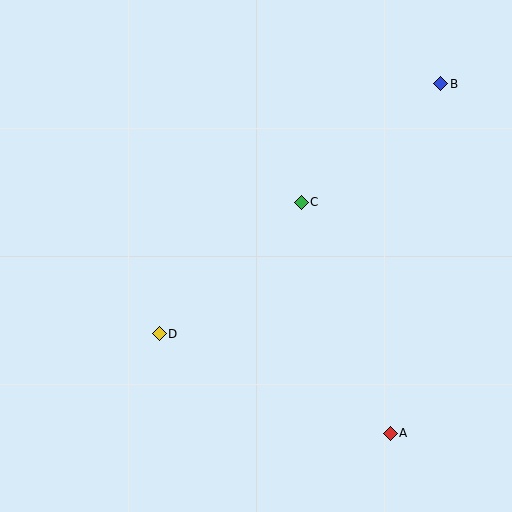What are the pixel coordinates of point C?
Point C is at (301, 202).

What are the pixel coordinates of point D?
Point D is at (159, 334).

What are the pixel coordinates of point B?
Point B is at (441, 84).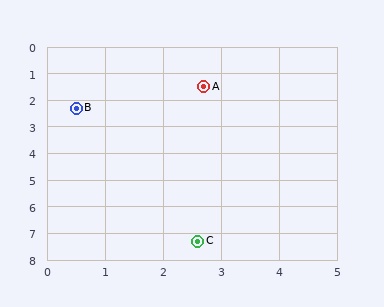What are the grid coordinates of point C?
Point C is at approximately (2.6, 7.3).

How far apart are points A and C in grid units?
Points A and C are about 5.8 grid units apart.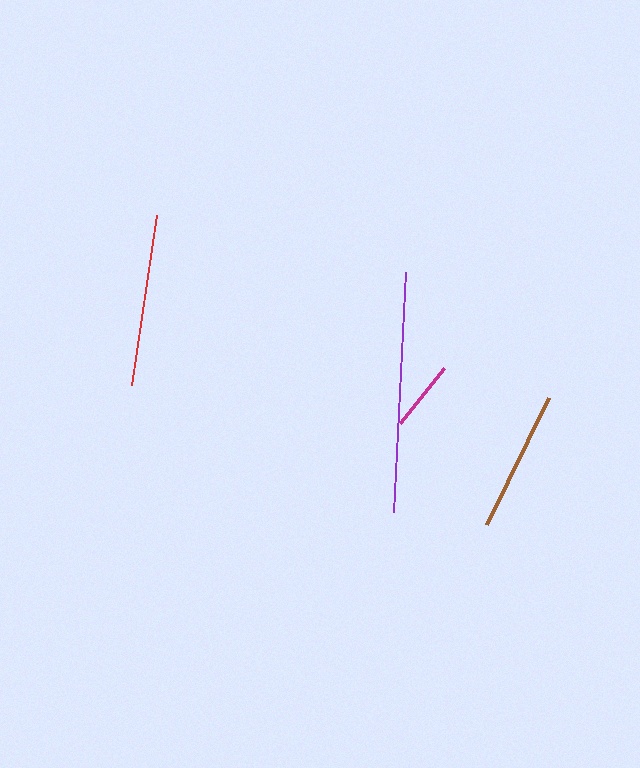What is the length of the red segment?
The red segment is approximately 172 pixels long.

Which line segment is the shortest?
The magenta line is the shortest at approximately 70 pixels.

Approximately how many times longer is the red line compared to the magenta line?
The red line is approximately 2.5 times the length of the magenta line.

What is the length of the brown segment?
The brown segment is approximately 141 pixels long.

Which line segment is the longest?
The purple line is the longest at approximately 241 pixels.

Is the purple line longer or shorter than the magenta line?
The purple line is longer than the magenta line.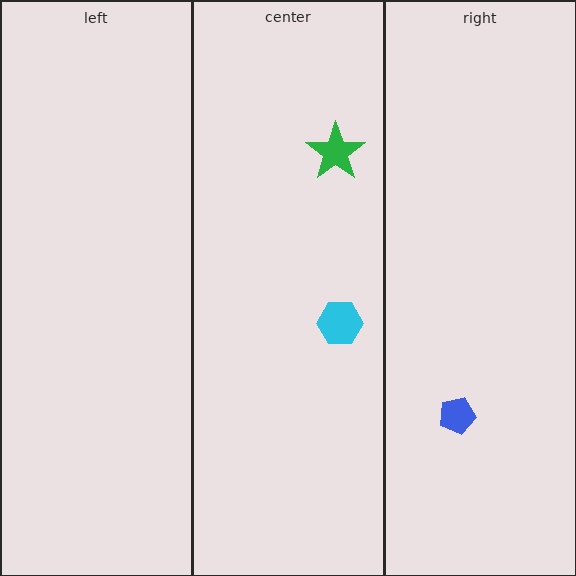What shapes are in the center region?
The cyan hexagon, the green star.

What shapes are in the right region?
The blue pentagon.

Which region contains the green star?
The center region.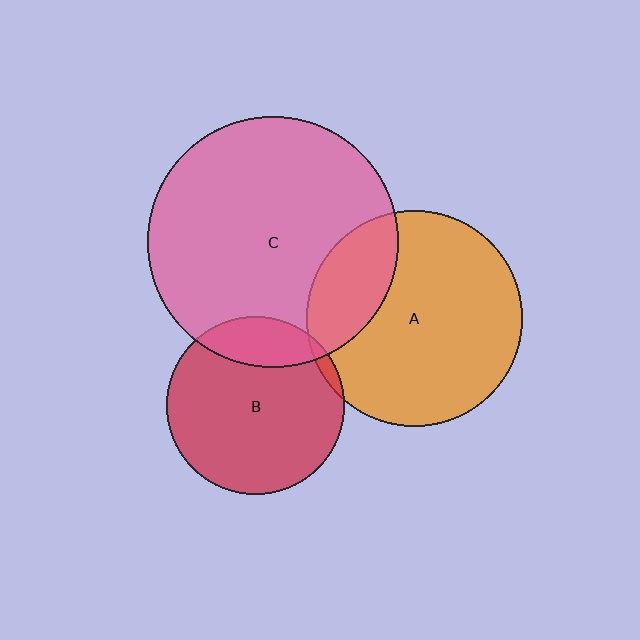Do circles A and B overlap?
Yes.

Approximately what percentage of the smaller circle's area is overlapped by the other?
Approximately 5%.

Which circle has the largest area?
Circle C (pink).